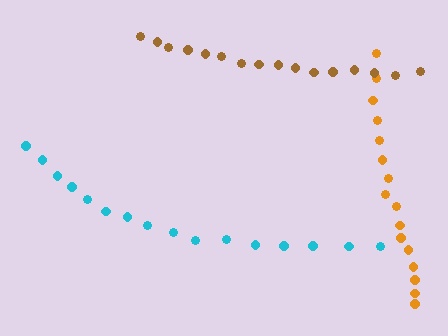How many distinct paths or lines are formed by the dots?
There are 3 distinct paths.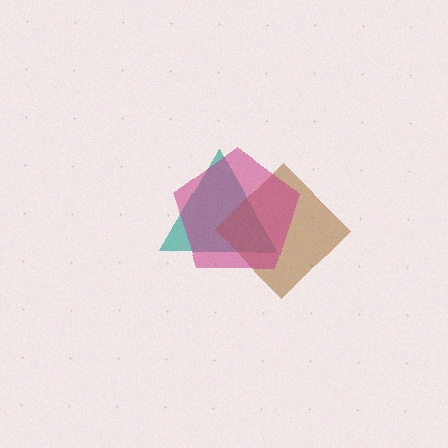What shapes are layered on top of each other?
The layered shapes are: a teal triangle, a brown diamond, a magenta pentagon.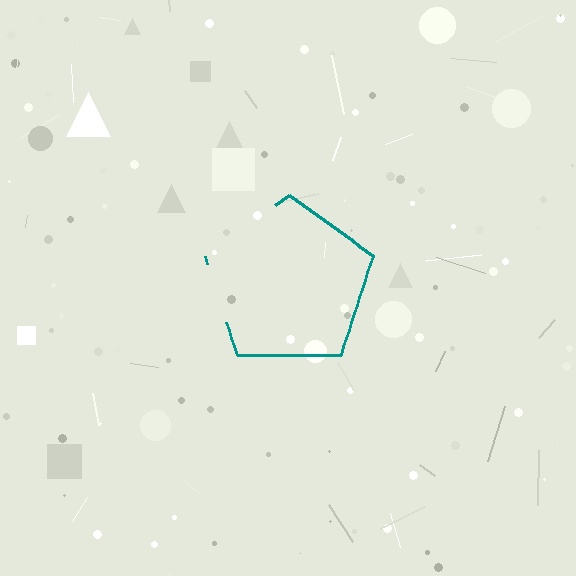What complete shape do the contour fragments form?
The contour fragments form a pentagon.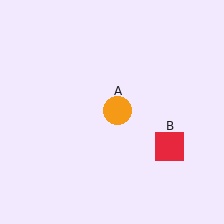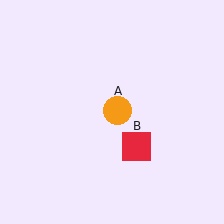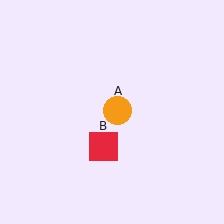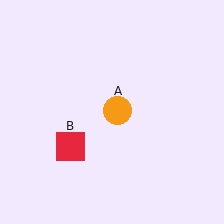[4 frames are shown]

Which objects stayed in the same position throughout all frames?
Orange circle (object A) remained stationary.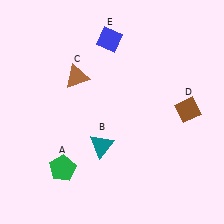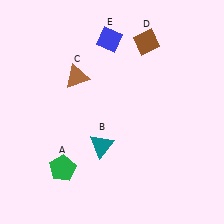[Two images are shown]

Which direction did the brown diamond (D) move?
The brown diamond (D) moved up.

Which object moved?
The brown diamond (D) moved up.